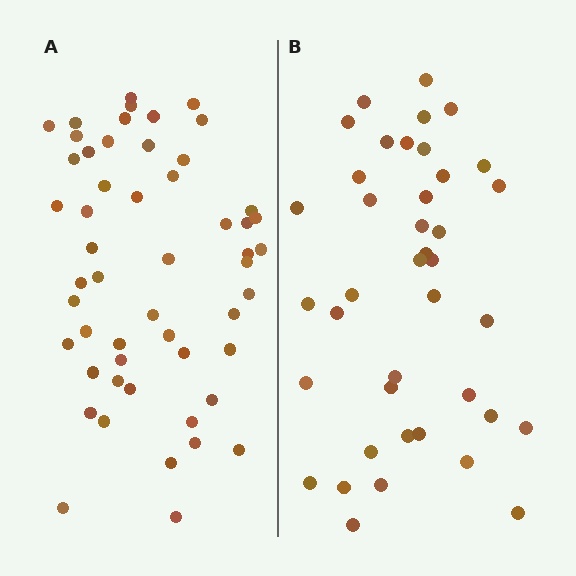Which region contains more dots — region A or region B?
Region A (the left region) has more dots.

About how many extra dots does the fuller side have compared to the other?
Region A has approximately 15 more dots than region B.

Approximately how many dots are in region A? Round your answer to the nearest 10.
About 50 dots. (The exact count is 53, which rounds to 50.)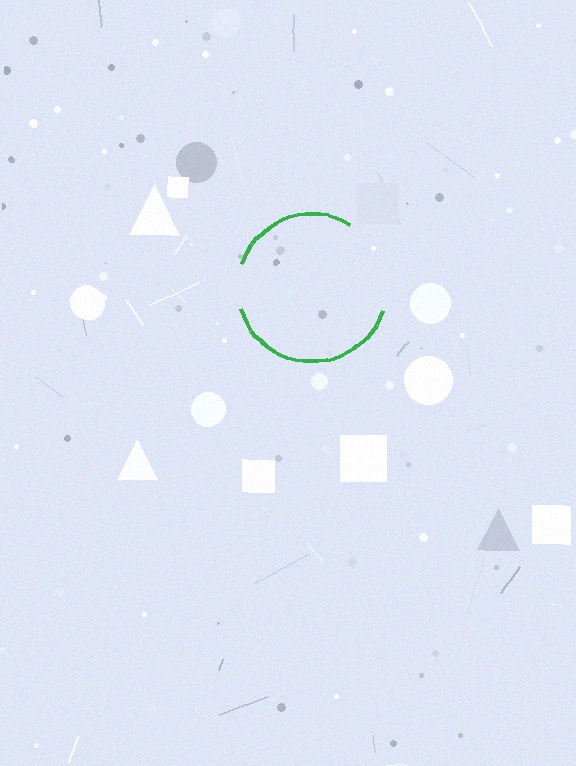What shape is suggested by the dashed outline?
The dashed outline suggests a circle.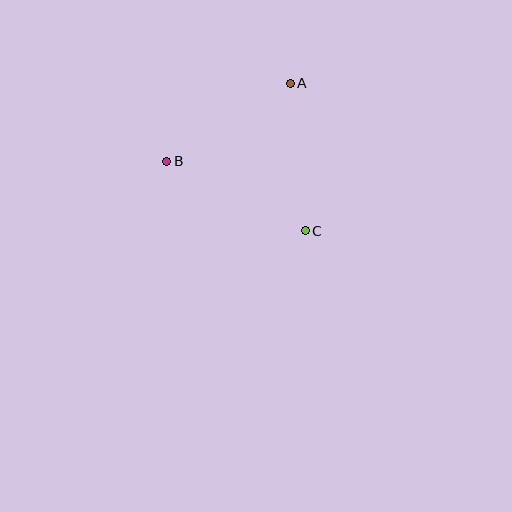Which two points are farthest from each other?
Points B and C are farthest from each other.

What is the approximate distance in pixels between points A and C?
The distance between A and C is approximately 148 pixels.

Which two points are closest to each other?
Points A and B are closest to each other.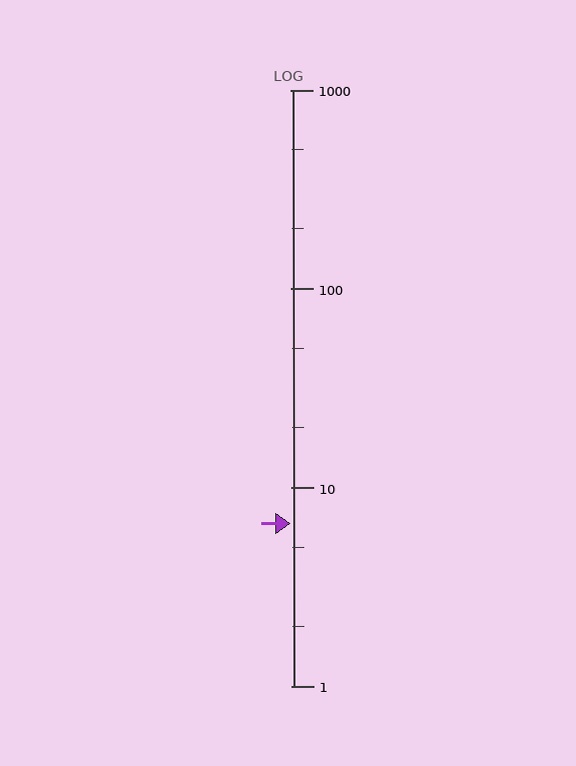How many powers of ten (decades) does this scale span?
The scale spans 3 decades, from 1 to 1000.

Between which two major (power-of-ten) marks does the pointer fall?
The pointer is between 1 and 10.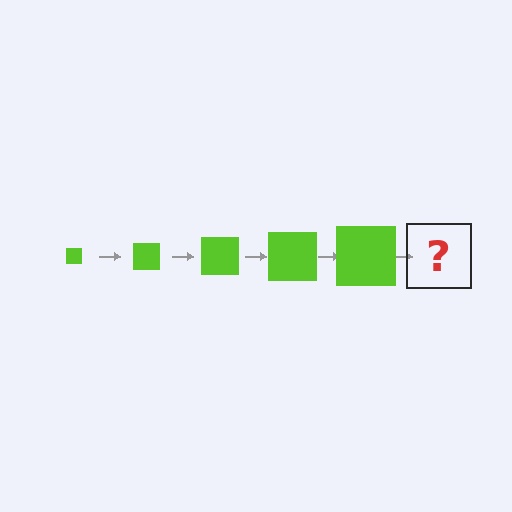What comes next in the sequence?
The next element should be a lime square, larger than the previous one.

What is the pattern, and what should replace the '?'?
The pattern is that the square gets progressively larger each step. The '?' should be a lime square, larger than the previous one.